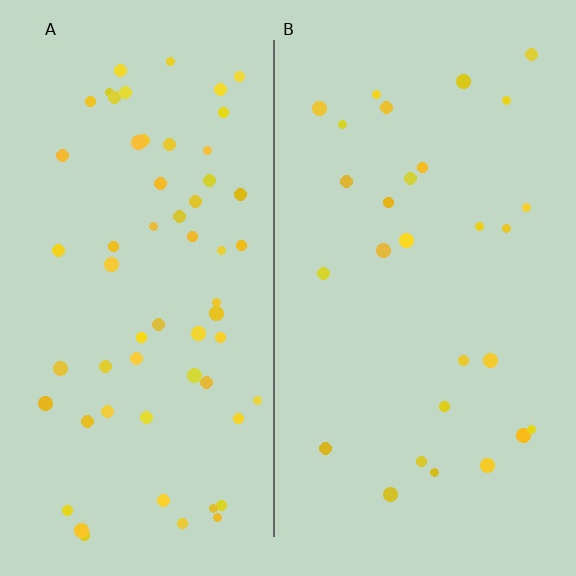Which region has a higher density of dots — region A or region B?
A (the left).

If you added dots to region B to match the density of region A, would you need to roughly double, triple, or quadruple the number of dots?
Approximately double.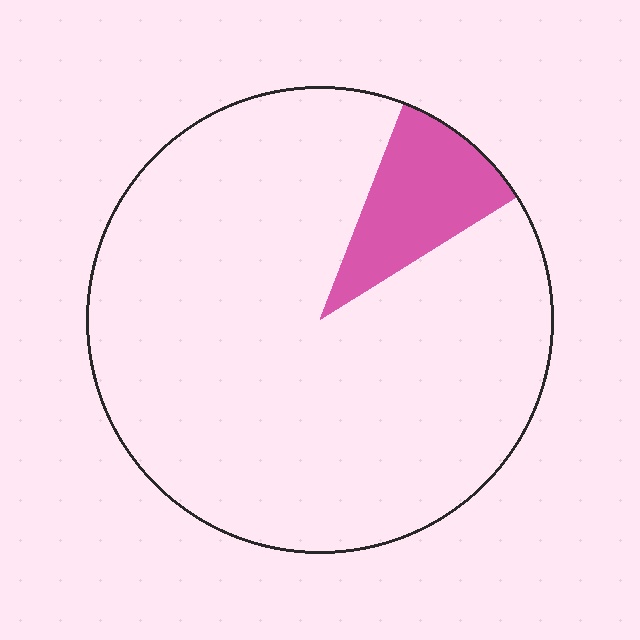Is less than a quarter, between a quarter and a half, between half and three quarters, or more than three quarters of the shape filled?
Less than a quarter.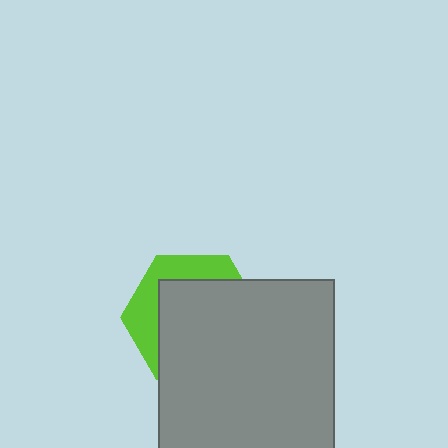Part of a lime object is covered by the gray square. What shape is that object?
It is a hexagon.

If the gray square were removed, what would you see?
You would see the complete lime hexagon.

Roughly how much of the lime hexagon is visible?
A small part of it is visible (roughly 32%).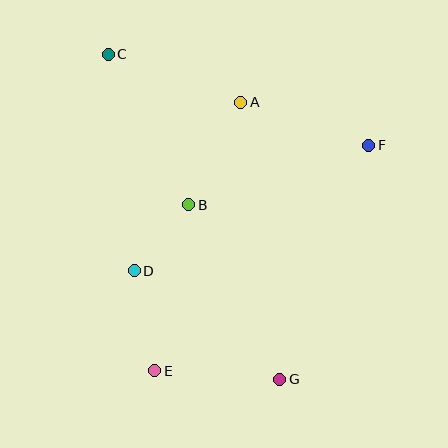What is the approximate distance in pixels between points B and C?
The distance between B and C is approximately 170 pixels.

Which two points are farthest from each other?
Points C and G are farthest from each other.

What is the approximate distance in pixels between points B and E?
The distance between B and E is approximately 170 pixels.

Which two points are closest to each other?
Points B and D are closest to each other.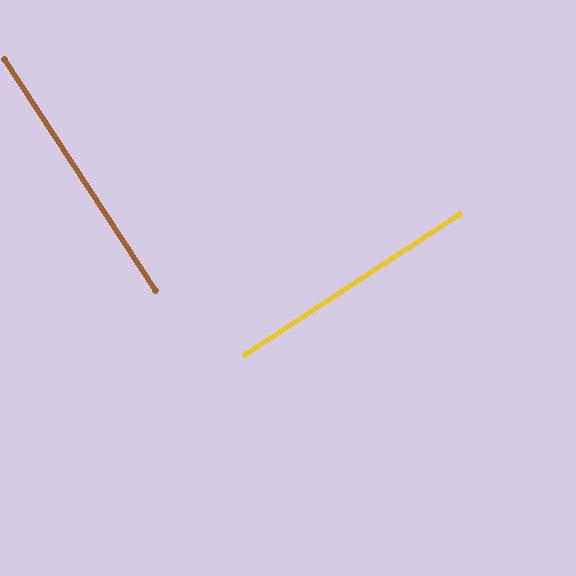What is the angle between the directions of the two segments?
Approximately 90 degrees.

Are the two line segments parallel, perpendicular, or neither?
Perpendicular — they meet at approximately 90°.